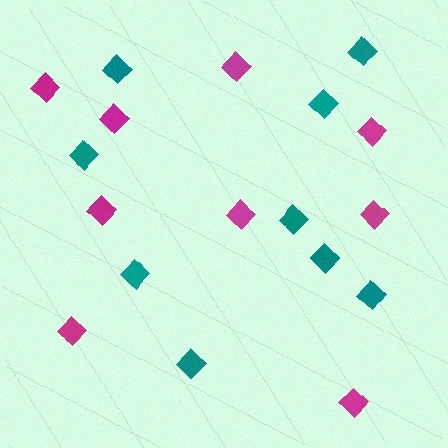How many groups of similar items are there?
There are 2 groups: one group of magenta diamonds (9) and one group of teal diamonds (9).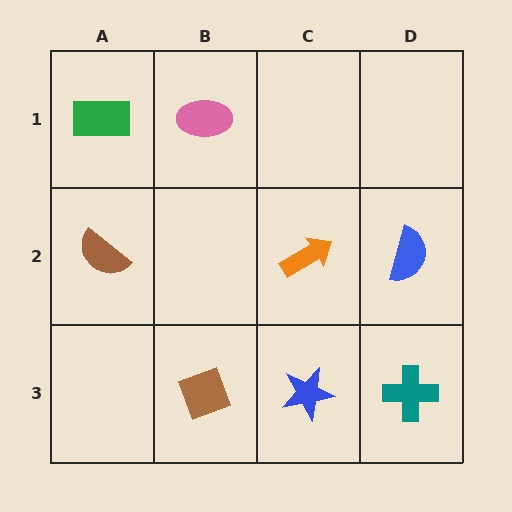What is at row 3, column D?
A teal cross.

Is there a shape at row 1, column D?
No, that cell is empty.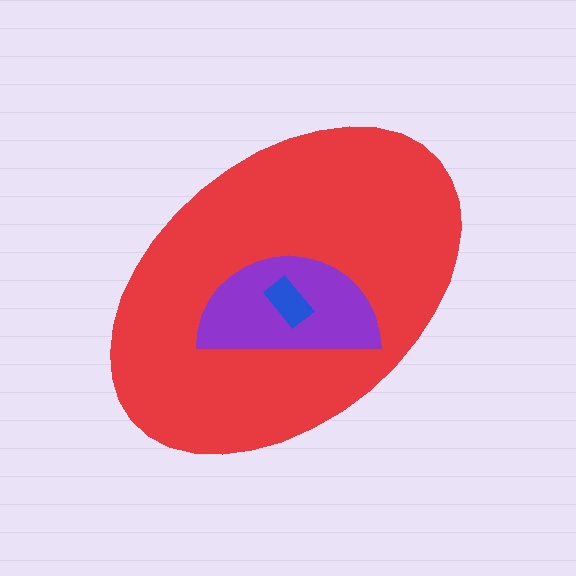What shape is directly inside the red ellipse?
The purple semicircle.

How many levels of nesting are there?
3.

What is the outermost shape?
The red ellipse.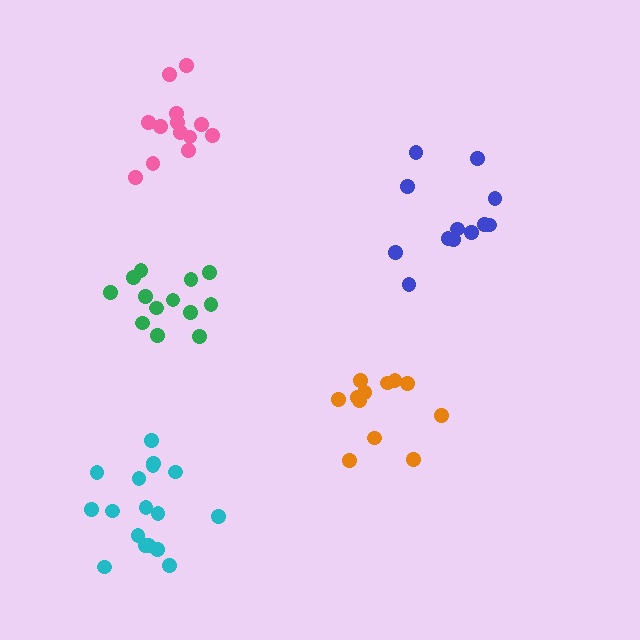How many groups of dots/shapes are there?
There are 5 groups.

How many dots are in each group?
Group 1: 12 dots, Group 2: 13 dots, Group 3: 13 dots, Group 4: 12 dots, Group 5: 17 dots (67 total).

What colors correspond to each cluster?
The clusters are colored: blue, green, pink, orange, cyan.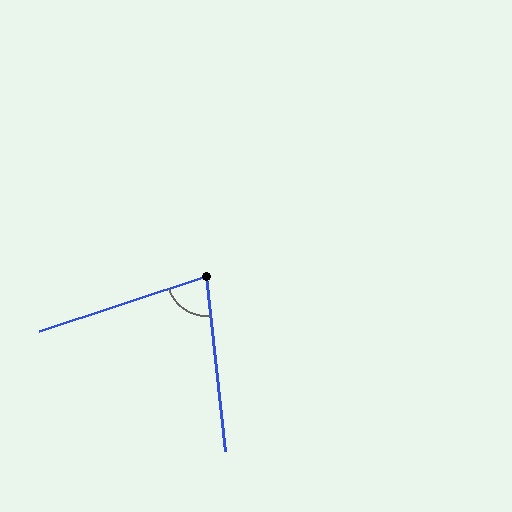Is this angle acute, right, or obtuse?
It is acute.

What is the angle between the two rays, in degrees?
Approximately 78 degrees.